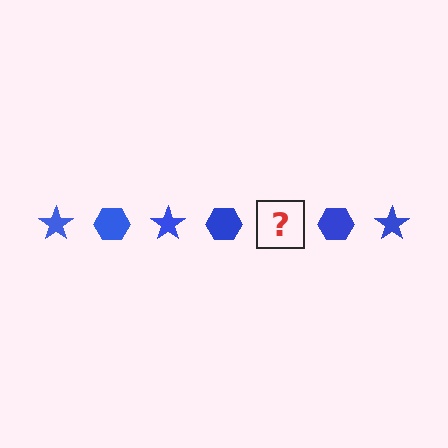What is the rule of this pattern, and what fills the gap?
The rule is that the pattern cycles through star, hexagon shapes in blue. The gap should be filled with a blue star.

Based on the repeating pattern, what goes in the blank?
The blank should be a blue star.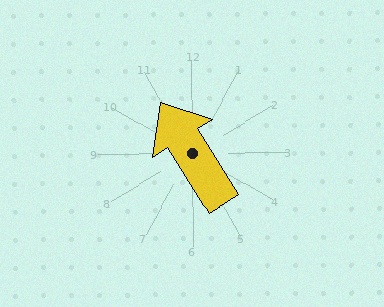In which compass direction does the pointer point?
Northwest.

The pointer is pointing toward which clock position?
Roughly 11 o'clock.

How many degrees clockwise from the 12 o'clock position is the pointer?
Approximately 328 degrees.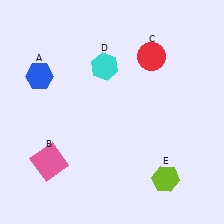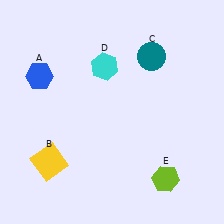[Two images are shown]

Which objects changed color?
B changed from pink to yellow. C changed from red to teal.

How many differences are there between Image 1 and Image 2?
There are 2 differences between the two images.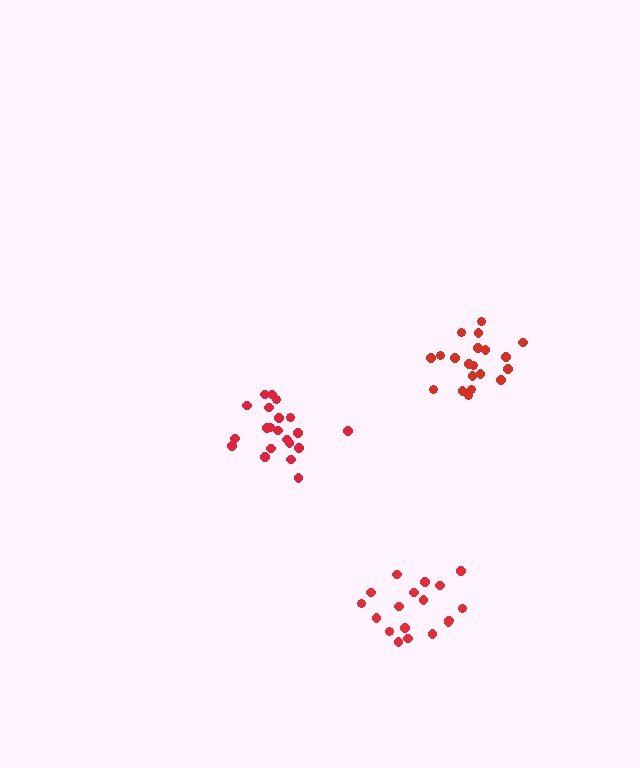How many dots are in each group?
Group 1: 20 dots, Group 2: 21 dots, Group 3: 18 dots (59 total).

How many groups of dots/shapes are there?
There are 3 groups.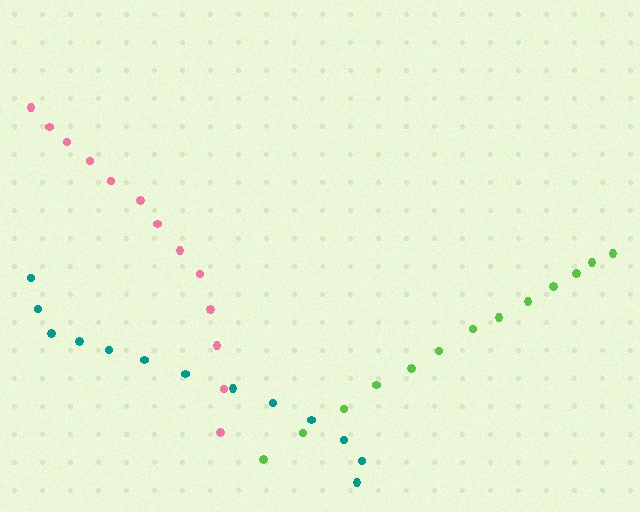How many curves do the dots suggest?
There are 3 distinct paths.